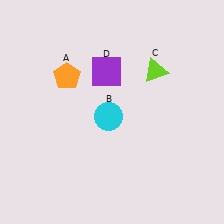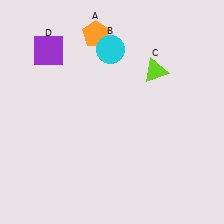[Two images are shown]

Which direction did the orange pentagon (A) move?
The orange pentagon (A) moved up.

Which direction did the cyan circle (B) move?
The cyan circle (B) moved up.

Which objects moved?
The objects that moved are: the orange pentagon (A), the cyan circle (B), the purple square (D).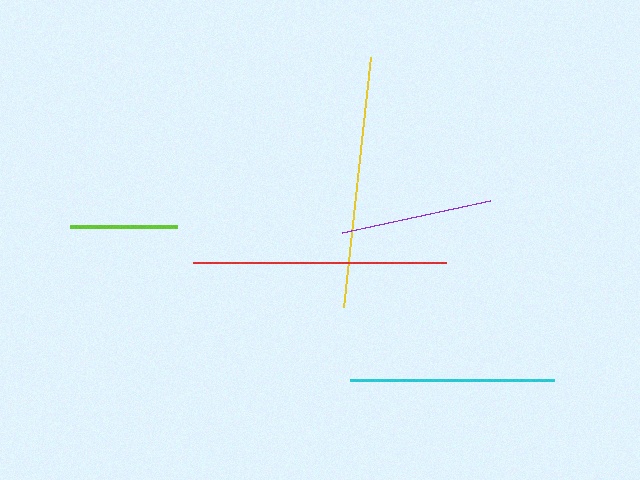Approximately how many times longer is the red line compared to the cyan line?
The red line is approximately 1.2 times the length of the cyan line.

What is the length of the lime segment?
The lime segment is approximately 107 pixels long.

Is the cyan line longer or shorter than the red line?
The red line is longer than the cyan line.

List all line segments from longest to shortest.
From longest to shortest: red, yellow, cyan, purple, lime.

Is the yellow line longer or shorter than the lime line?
The yellow line is longer than the lime line.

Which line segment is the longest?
The red line is the longest at approximately 252 pixels.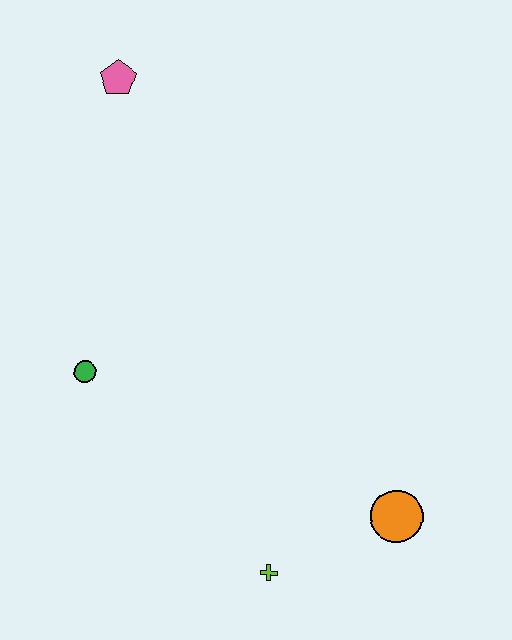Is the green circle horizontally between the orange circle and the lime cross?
No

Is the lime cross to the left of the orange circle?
Yes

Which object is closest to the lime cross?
The orange circle is closest to the lime cross.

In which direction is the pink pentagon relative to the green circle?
The pink pentagon is above the green circle.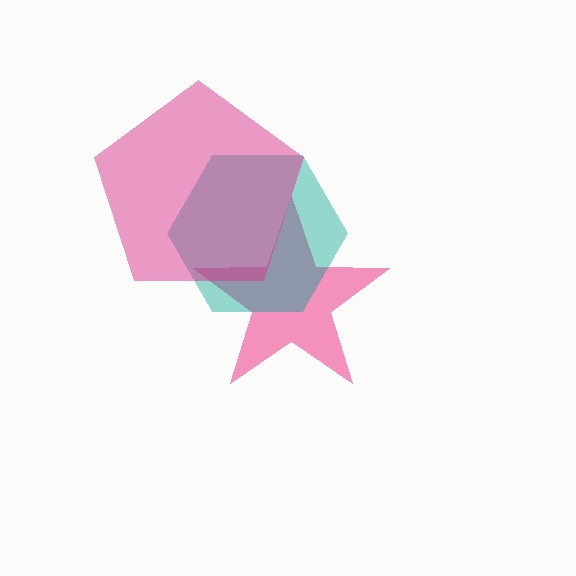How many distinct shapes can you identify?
There are 3 distinct shapes: a pink star, a teal hexagon, a magenta pentagon.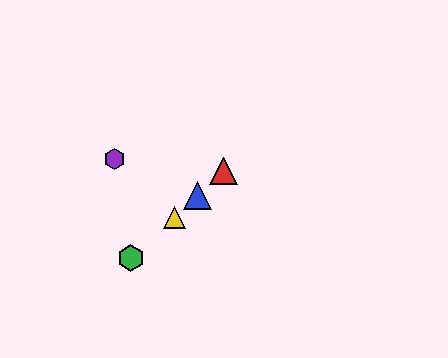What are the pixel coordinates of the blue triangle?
The blue triangle is at (197, 196).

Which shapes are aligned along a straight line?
The red triangle, the blue triangle, the green hexagon, the yellow triangle are aligned along a straight line.